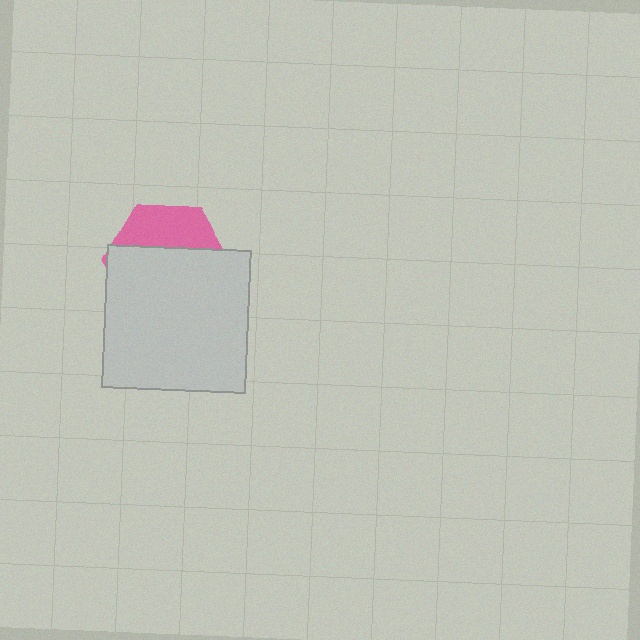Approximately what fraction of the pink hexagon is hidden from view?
Roughly 66% of the pink hexagon is hidden behind the light gray square.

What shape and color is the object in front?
The object in front is a light gray square.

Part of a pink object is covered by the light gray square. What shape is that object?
It is a hexagon.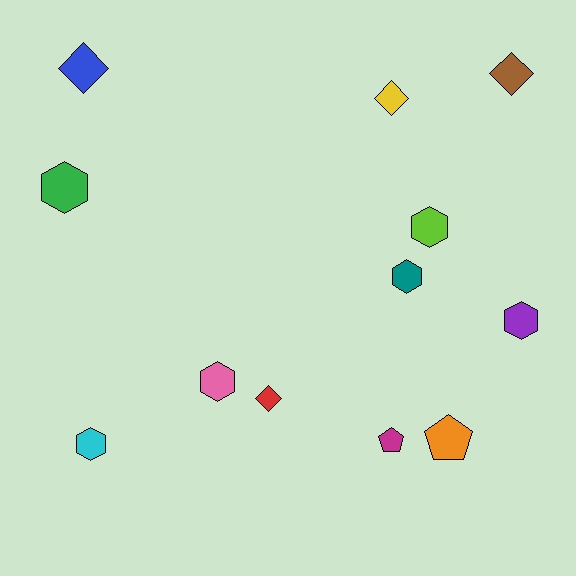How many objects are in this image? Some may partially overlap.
There are 12 objects.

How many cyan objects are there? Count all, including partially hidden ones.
There is 1 cyan object.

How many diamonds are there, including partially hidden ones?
There are 4 diamonds.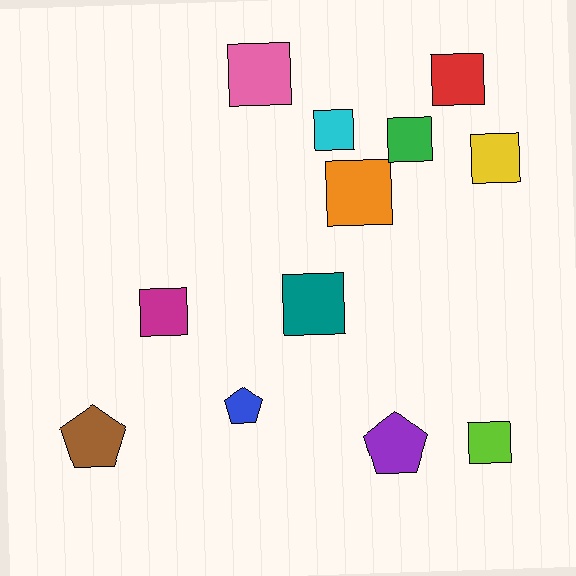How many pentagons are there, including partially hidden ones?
There are 3 pentagons.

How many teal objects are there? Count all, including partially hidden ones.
There is 1 teal object.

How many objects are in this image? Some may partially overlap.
There are 12 objects.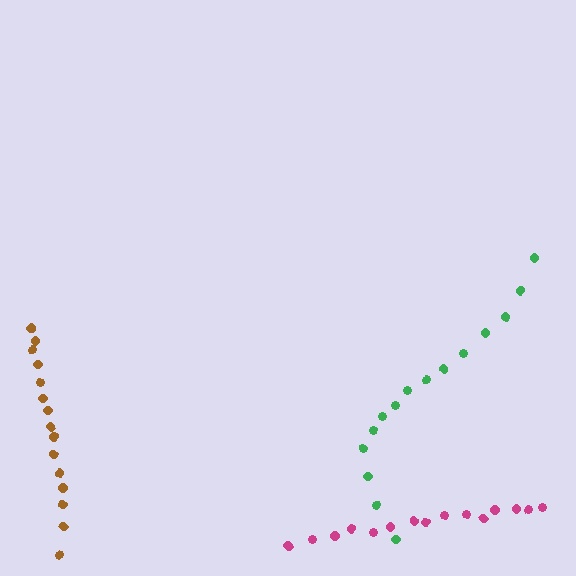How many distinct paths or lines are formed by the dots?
There are 3 distinct paths.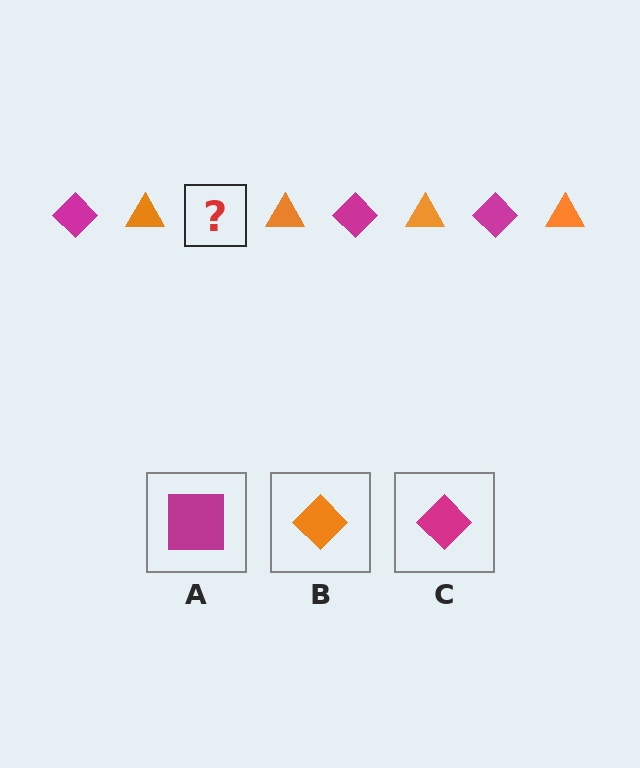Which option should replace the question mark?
Option C.